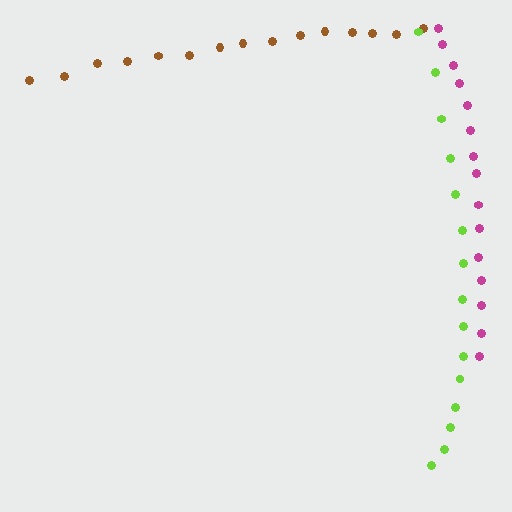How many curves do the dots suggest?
There are 3 distinct paths.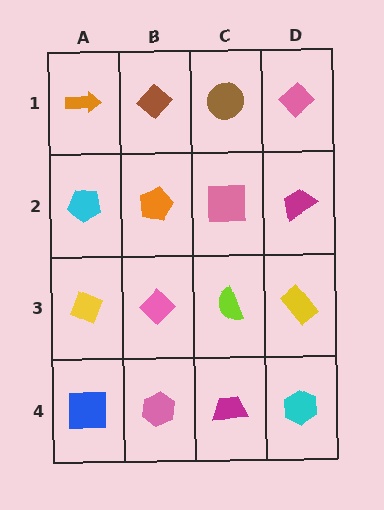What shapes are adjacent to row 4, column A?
A yellow diamond (row 3, column A), a pink hexagon (row 4, column B).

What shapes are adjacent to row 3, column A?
A cyan pentagon (row 2, column A), a blue square (row 4, column A), a pink diamond (row 3, column B).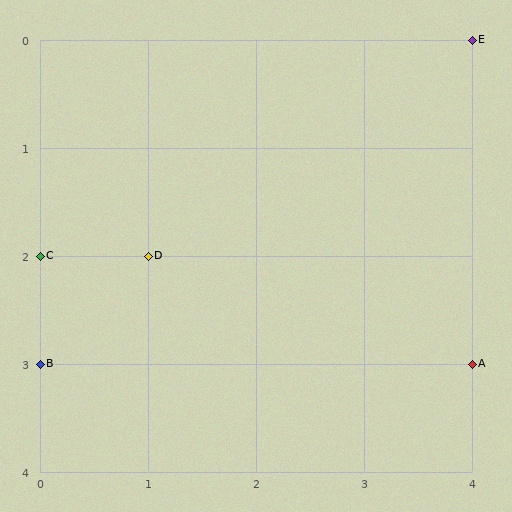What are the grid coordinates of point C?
Point C is at grid coordinates (0, 2).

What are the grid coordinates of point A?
Point A is at grid coordinates (4, 3).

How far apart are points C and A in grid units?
Points C and A are 4 columns and 1 row apart (about 4.1 grid units diagonally).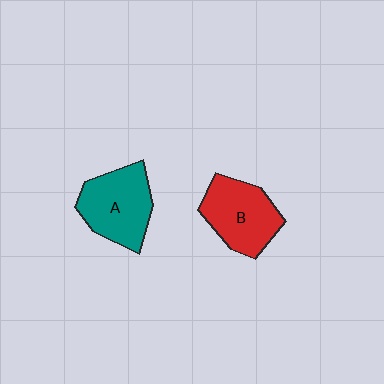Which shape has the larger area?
Shape A (teal).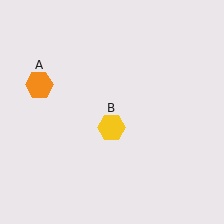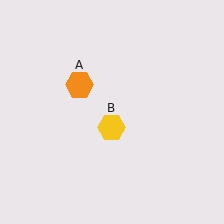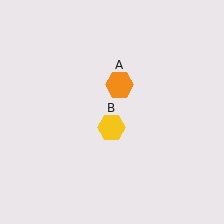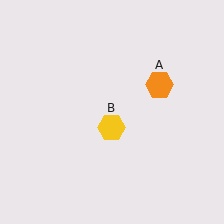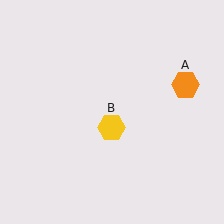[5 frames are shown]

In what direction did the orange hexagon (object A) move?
The orange hexagon (object A) moved right.